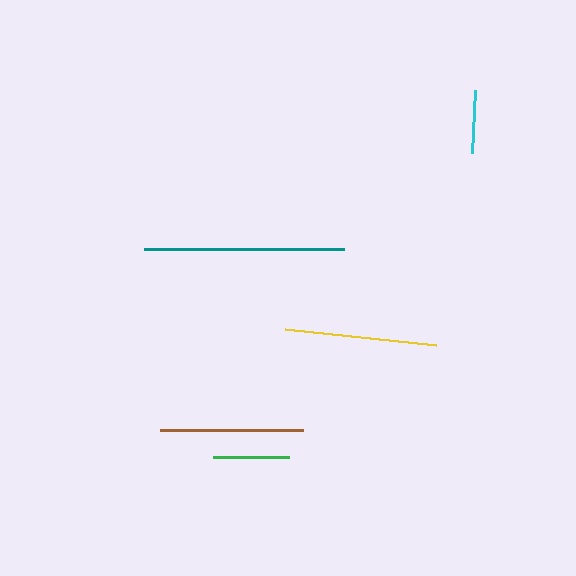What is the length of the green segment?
The green segment is approximately 76 pixels long.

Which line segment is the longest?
The teal line is the longest at approximately 200 pixels.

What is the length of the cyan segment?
The cyan segment is approximately 63 pixels long.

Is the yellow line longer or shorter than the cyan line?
The yellow line is longer than the cyan line.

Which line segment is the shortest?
The cyan line is the shortest at approximately 63 pixels.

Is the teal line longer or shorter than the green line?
The teal line is longer than the green line.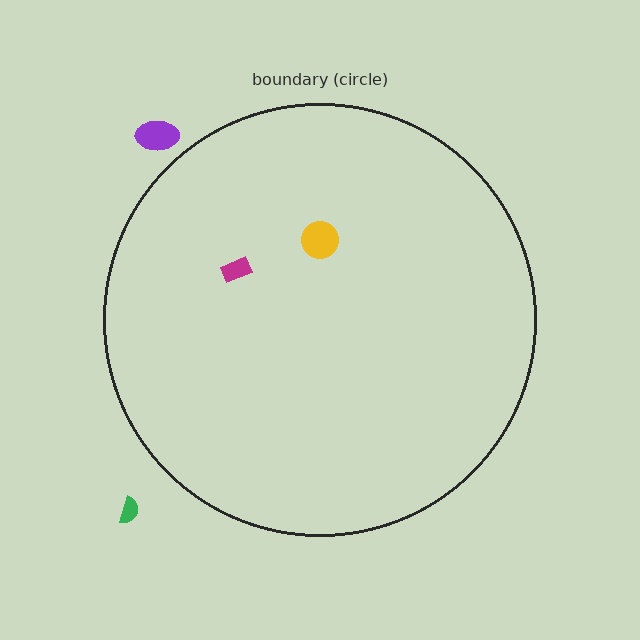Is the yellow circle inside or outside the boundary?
Inside.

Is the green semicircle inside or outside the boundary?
Outside.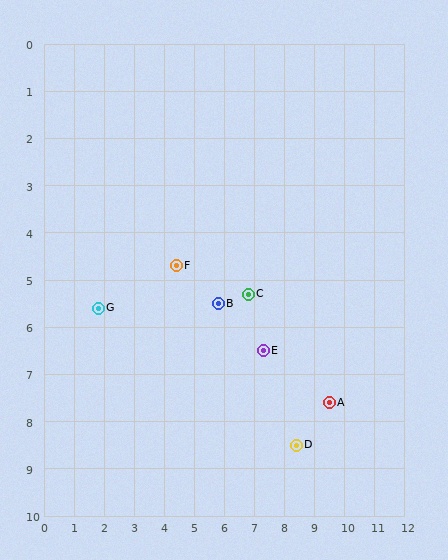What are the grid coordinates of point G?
Point G is at approximately (1.8, 5.6).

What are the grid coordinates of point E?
Point E is at approximately (7.3, 6.5).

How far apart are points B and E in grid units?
Points B and E are about 1.8 grid units apart.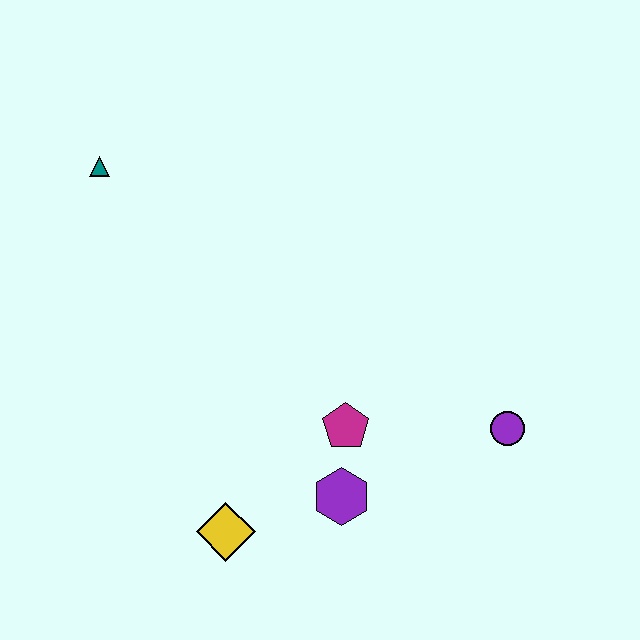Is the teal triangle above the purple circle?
Yes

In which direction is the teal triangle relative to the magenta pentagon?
The teal triangle is above the magenta pentagon.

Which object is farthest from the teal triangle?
The purple circle is farthest from the teal triangle.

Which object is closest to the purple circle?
The magenta pentagon is closest to the purple circle.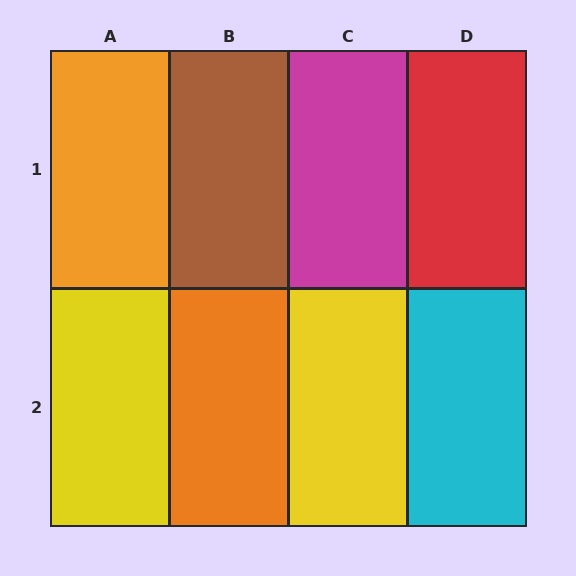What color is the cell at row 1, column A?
Orange.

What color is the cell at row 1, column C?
Magenta.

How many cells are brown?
1 cell is brown.